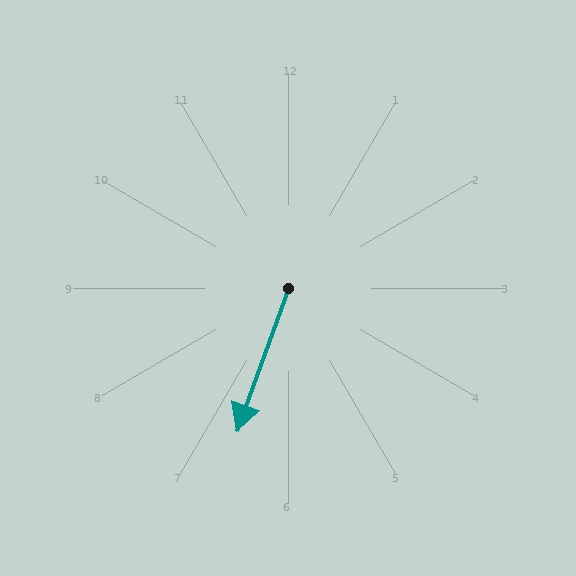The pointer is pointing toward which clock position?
Roughly 7 o'clock.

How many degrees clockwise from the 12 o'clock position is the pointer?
Approximately 200 degrees.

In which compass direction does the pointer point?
South.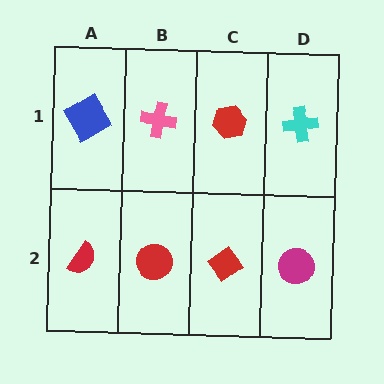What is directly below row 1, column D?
A magenta circle.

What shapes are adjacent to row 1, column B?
A red circle (row 2, column B), a blue diamond (row 1, column A), a red hexagon (row 1, column C).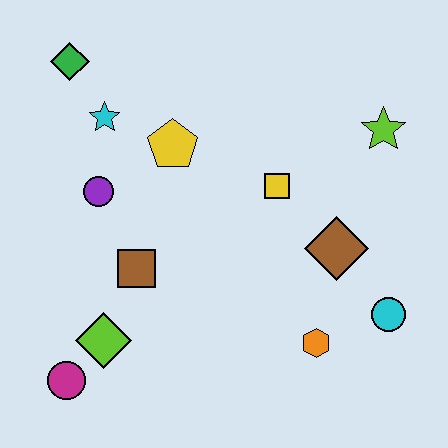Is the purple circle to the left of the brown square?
Yes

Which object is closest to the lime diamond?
The magenta circle is closest to the lime diamond.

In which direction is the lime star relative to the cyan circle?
The lime star is above the cyan circle.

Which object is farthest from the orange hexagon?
The green diamond is farthest from the orange hexagon.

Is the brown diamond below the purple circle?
Yes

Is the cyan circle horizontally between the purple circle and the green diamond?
No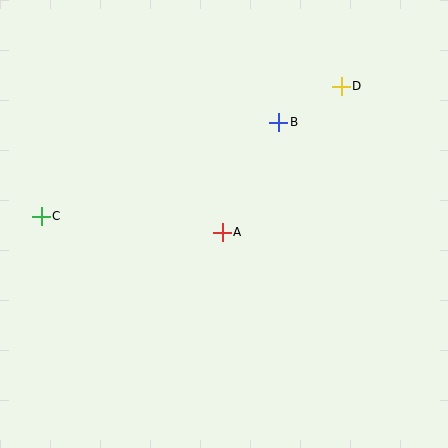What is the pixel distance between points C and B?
The distance between C and B is 255 pixels.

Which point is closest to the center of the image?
Point A at (222, 232) is closest to the center.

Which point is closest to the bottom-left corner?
Point C is closest to the bottom-left corner.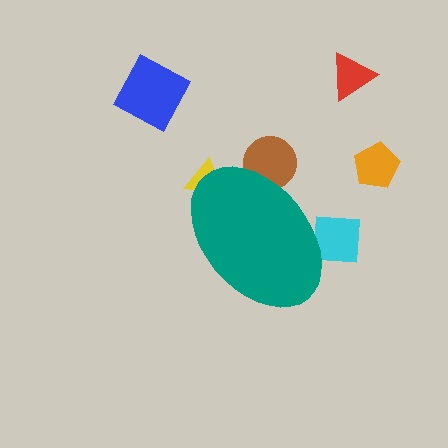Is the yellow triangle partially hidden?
Yes, the yellow triangle is partially hidden behind the teal ellipse.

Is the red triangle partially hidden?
No, the red triangle is fully visible.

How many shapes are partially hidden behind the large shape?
3 shapes are partially hidden.